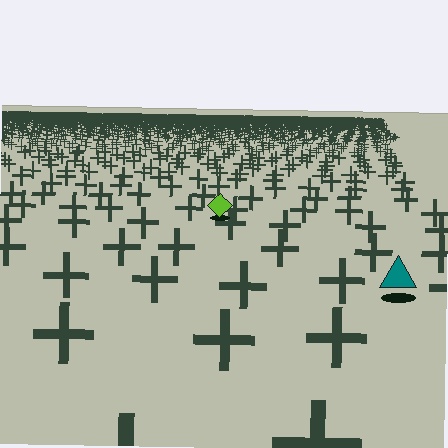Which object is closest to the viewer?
The teal triangle is closest. The texture marks near it are larger and more spread out.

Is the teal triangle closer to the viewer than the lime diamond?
Yes. The teal triangle is closer — you can tell from the texture gradient: the ground texture is coarser near it.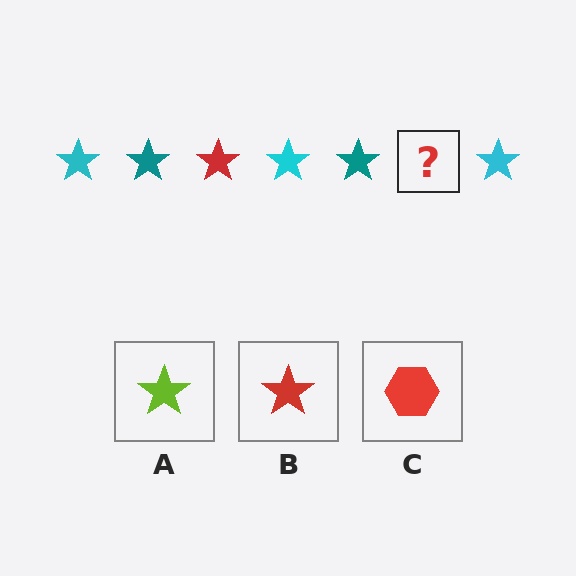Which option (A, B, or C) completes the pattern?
B.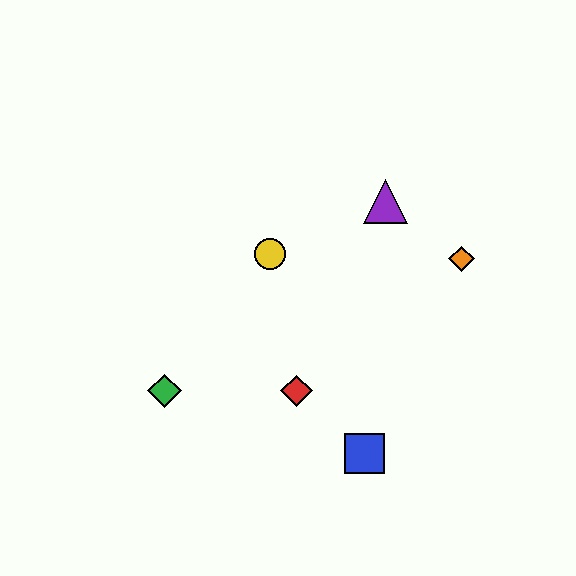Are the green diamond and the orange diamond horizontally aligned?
No, the green diamond is at y≈391 and the orange diamond is at y≈259.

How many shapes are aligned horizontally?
2 shapes (the red diamond, the green diamond) are aligned horizontally.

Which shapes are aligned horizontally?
The red diamond, the green diamond are aligned horizontally.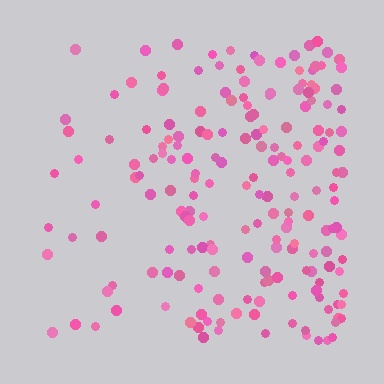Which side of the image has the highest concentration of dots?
The right.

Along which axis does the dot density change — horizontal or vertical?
Horizontal.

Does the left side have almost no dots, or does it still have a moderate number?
Still a moderate number, just noticeably fewer than the right.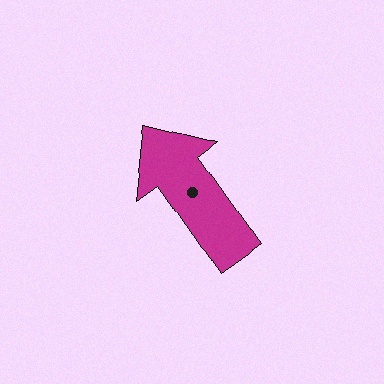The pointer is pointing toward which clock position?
Roughly 11 o'clock.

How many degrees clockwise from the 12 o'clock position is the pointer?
Approximately 325 degrees.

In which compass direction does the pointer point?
Northwest.